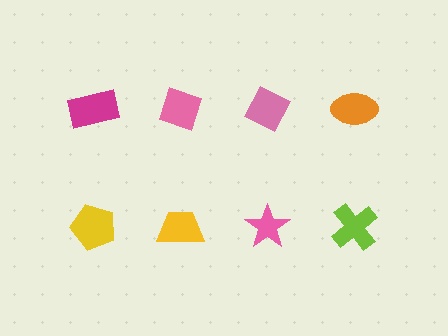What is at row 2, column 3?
A pink star.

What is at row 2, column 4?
A lime cross.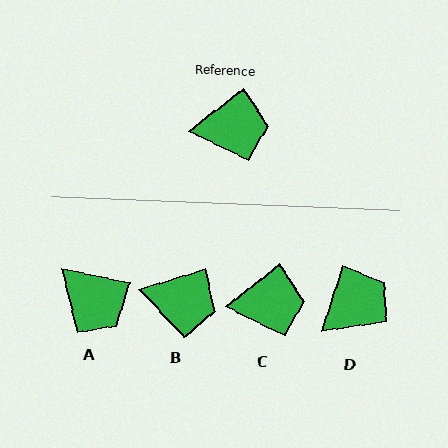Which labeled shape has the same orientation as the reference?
C.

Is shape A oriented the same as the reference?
No, it is off by about 50 degrees.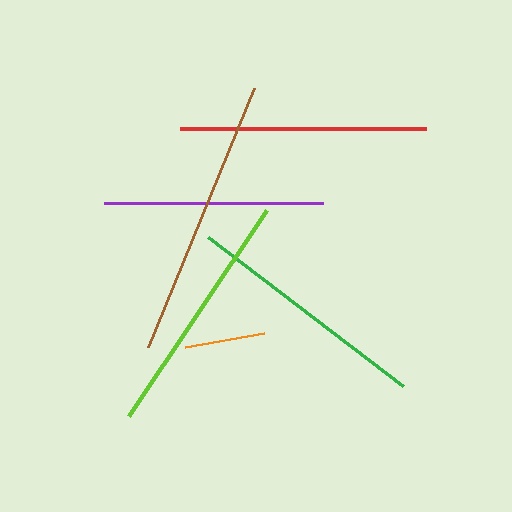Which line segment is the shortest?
The orange line is the shortest at approximately 80 pixels.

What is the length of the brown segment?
The brown segment is approximately 280 pixels long.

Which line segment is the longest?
The brown line is the longest at approximately 280 pixels.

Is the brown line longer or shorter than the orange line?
The brown line is longer than the orange line.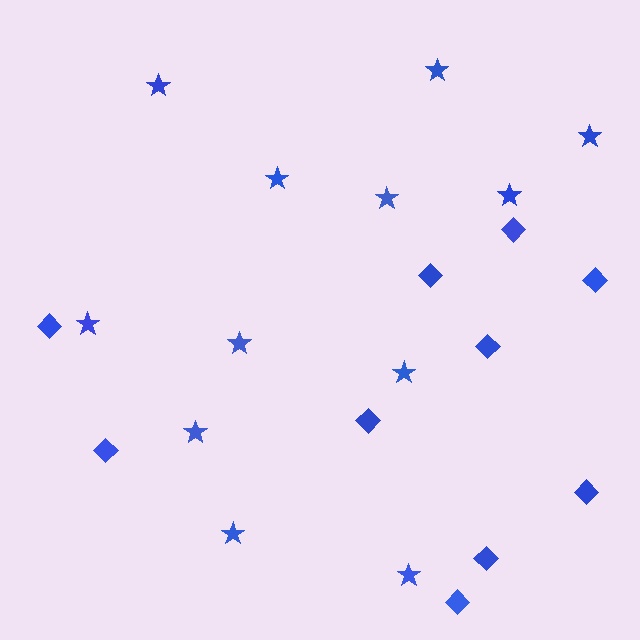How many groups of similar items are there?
There are 2 groups: one group of stars (12) and one group of diamonds (10).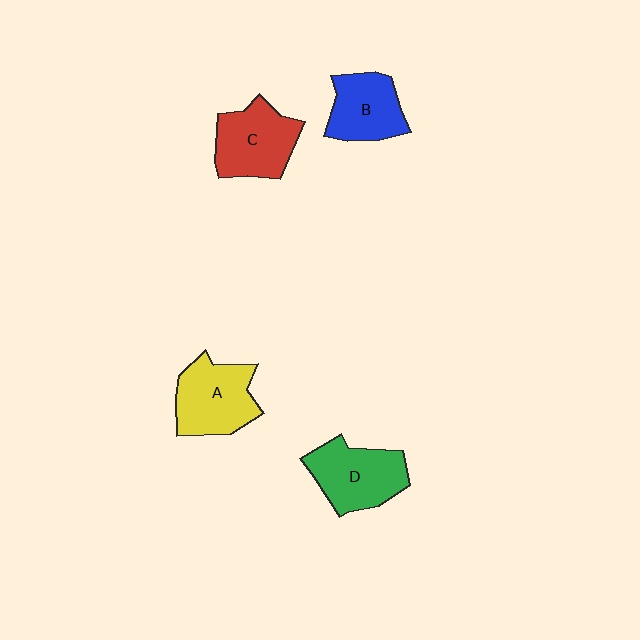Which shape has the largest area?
Shape D (green).